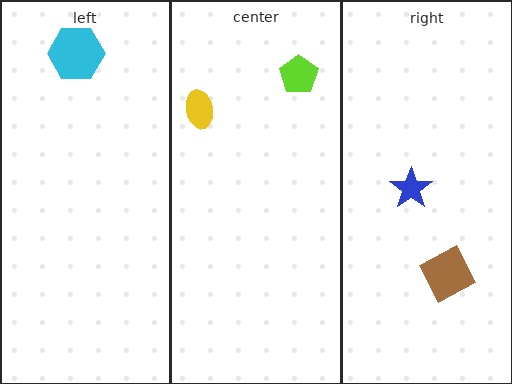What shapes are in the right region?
The blue star, the brown diamond.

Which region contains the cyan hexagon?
The left region.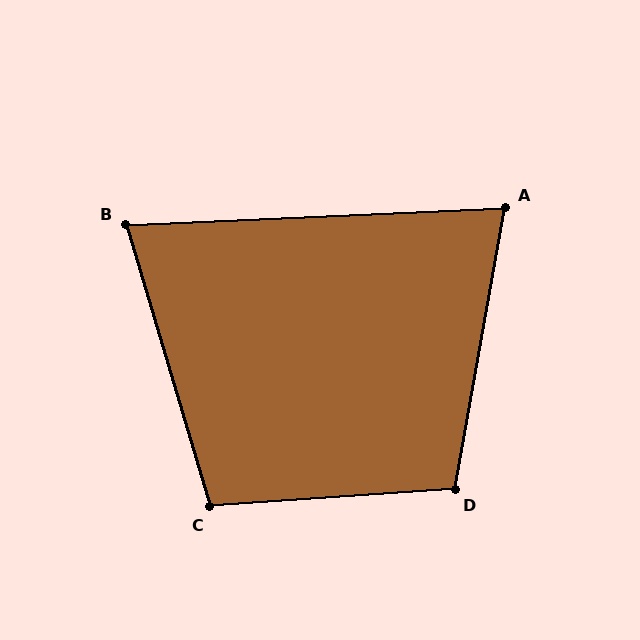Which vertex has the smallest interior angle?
B, at approximately 76 degrees.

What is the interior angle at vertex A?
Approximately 77 degrees (acute).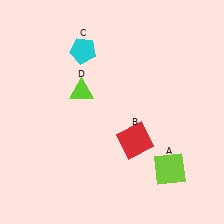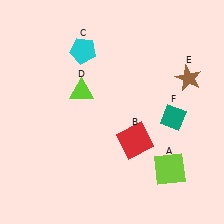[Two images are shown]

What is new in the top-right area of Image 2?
A brown star (E) was added in the top-right area of Image 2.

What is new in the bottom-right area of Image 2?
A teal diamond (F) was added in the bottom-right area of Image 2.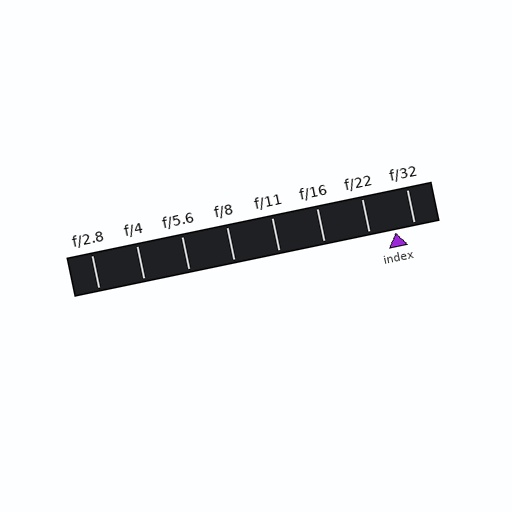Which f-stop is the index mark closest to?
The index mark is closest to f/32.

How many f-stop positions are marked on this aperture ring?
There are 8 f-stop positions marked.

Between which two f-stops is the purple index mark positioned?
The index mark is between f/22 and f/32.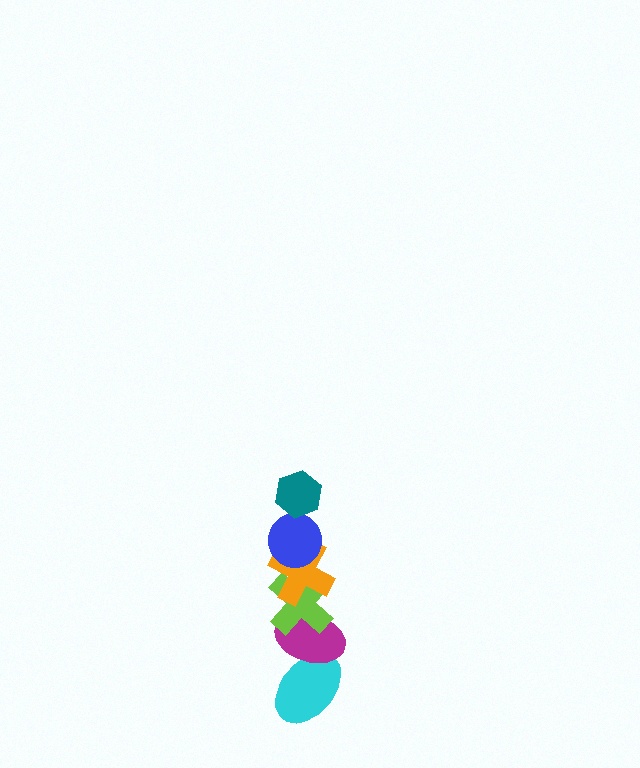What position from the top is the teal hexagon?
The teal hexagon is 1st from the top.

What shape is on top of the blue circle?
The teal hexagon is on top of the blue circle.